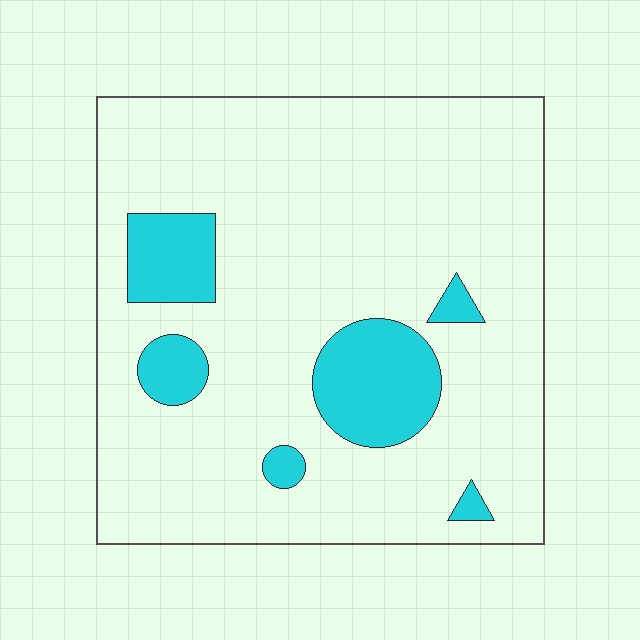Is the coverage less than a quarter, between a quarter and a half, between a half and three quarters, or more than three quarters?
Less than a quarter.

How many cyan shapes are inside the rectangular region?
6.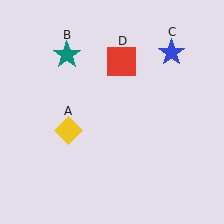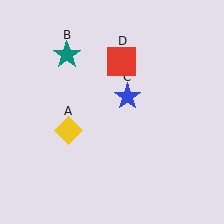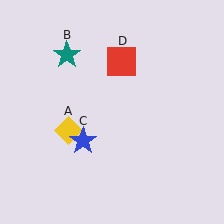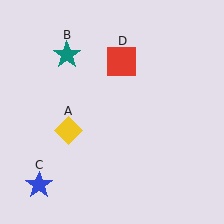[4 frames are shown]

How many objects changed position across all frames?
1 object changed position: blue star (object C).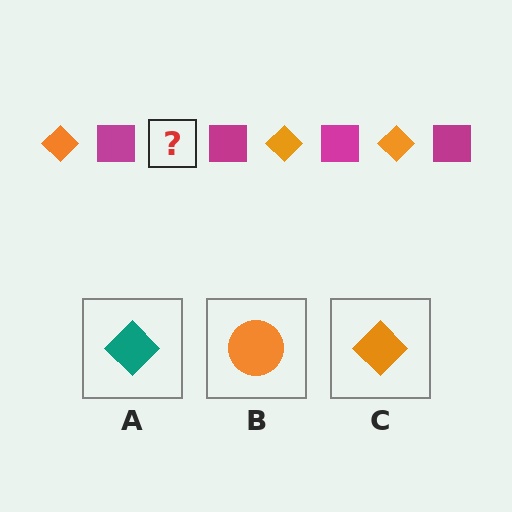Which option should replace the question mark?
Option C.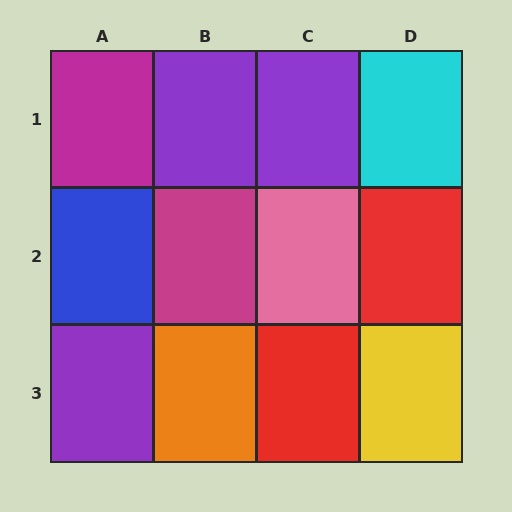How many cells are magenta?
2 cells are magenta.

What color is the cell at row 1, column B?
Purple.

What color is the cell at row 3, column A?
Purple.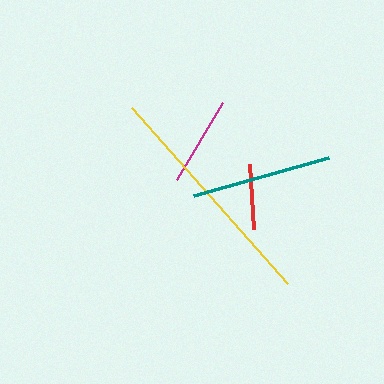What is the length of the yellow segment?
The yellow segment is approximately 236 pixels long.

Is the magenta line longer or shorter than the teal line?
The teal line is longer than the magenta line.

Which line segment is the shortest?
The red line is the shortest at approximately 65 pixels.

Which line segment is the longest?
The yellow line is the longest at approximately 236 pixels.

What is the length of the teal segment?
The teal segment is approximately 141 pixels long.